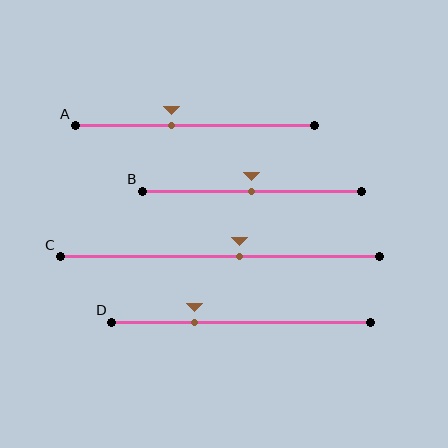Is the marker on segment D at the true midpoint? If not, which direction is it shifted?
No, the marker on segment D is shifted to the left by about 18% of the segment length.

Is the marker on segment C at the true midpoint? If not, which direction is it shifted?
No, the marker on segment C is shifted to the right by about 6% of the segment length.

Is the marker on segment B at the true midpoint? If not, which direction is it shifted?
Yes, the marker on segment B is at the true midpoint.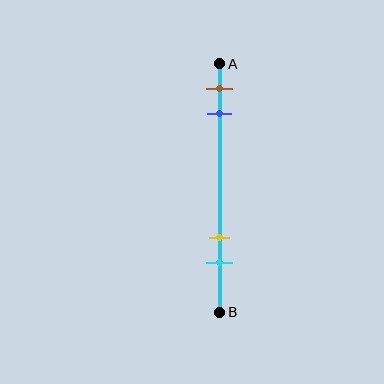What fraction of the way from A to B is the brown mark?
The brown mark is approximately 10% (0.1) of the way from A to B.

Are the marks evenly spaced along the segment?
No, the marks are not evenly spaced.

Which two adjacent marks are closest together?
The brown and blue marks are the closest adjacent pair.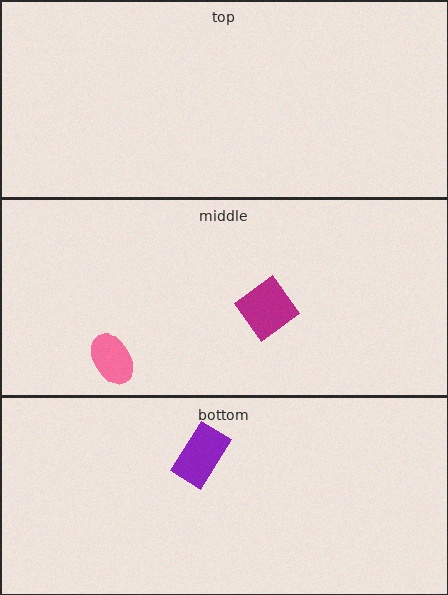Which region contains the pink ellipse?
The middle region.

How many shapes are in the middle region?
2.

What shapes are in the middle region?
The pink ellipse, the magenta diamond.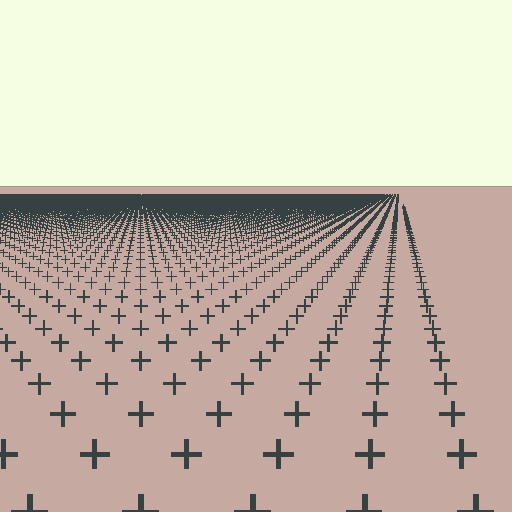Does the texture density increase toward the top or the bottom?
Density increases toward the top.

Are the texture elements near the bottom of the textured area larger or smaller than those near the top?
Larger. Near the bottom, elements are closer to the viewer and appear at a bigger on-screen size.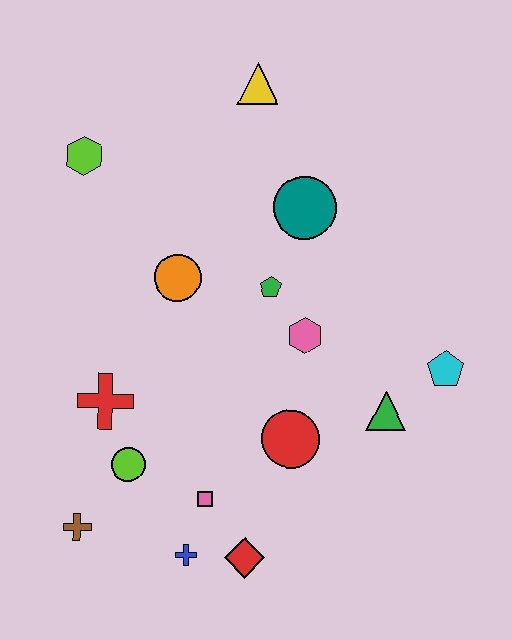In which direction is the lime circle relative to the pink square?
The lime circle is to the left of the pink square.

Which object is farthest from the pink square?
The yellow triangle is farthest from the pink square.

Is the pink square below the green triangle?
Yes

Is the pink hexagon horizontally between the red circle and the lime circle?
No